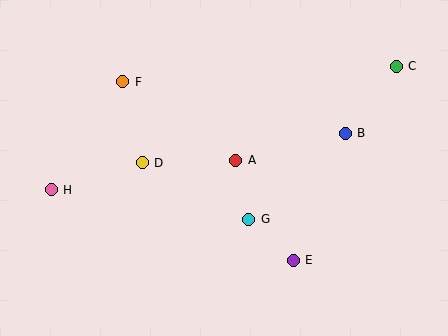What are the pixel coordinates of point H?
Point H is at (51, 190).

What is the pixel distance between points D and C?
The distance between D and C is 272 pixels.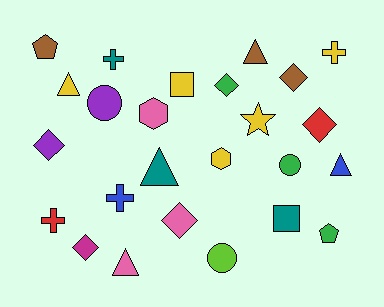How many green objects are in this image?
There are 3 green objects.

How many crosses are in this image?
There are 4 crosses.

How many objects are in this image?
There are 25 objects.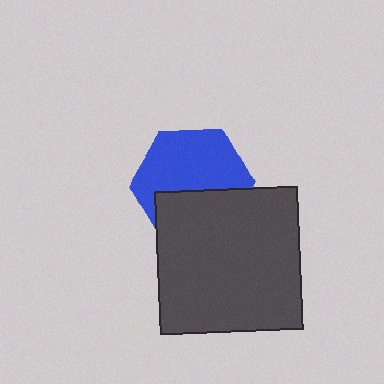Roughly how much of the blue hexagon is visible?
About half of it is visible (roughly 60%).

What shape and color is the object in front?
The object in front is a dark gray square.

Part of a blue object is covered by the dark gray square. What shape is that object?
It is a hexagon.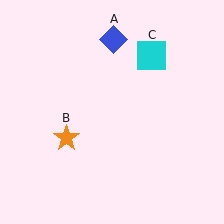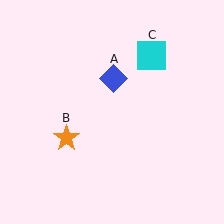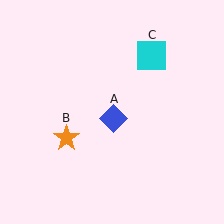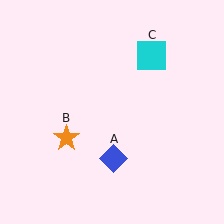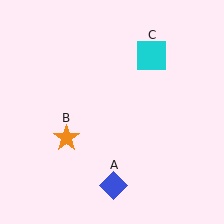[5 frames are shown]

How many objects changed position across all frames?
1 object changed position: blue diamond (object A).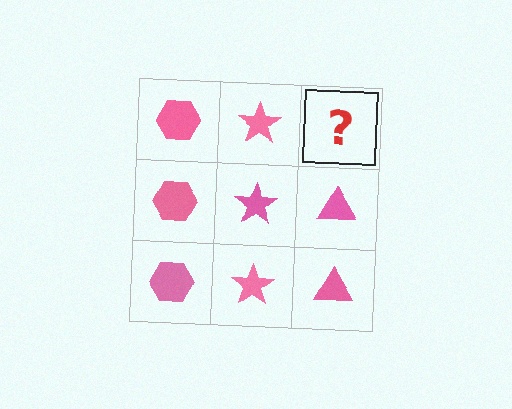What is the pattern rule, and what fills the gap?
The rule is that each column has a consistent shape. The gap should be filled with a pink triangle.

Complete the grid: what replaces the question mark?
The question mark should be replaced with a pink triangle.